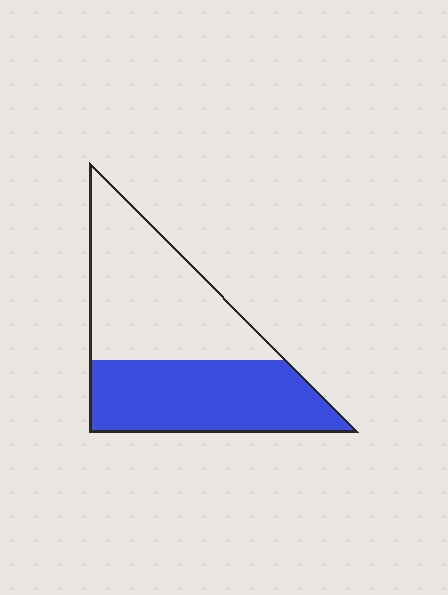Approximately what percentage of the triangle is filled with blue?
Approximately 45%.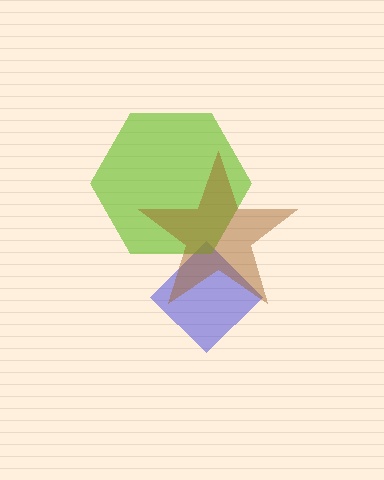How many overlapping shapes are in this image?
There are 3 overlapping shapes in the image.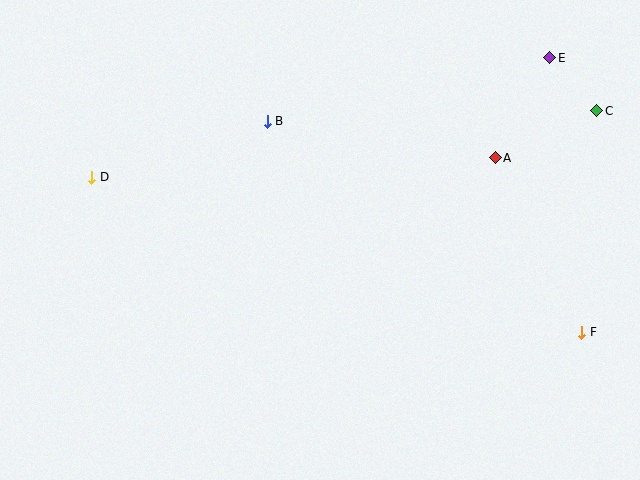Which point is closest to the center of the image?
Point B at (267, 121) is closest to the center.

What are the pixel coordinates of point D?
Point D is at (92, 177).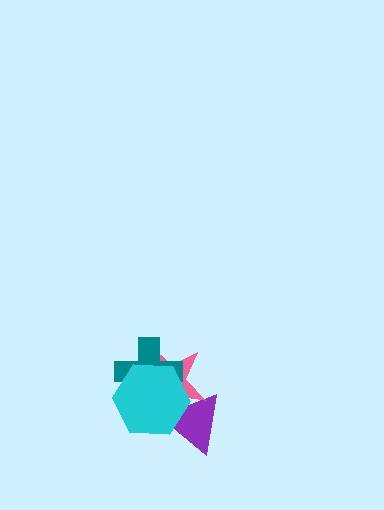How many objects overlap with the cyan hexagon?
3 objects overlap with the cyan hexagon.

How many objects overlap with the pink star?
3 objects overlap with the pink star.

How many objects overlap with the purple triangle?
2 objects overlap with the purple triangle.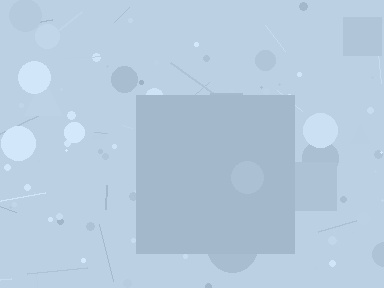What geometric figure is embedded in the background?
A square is embedded in the background.